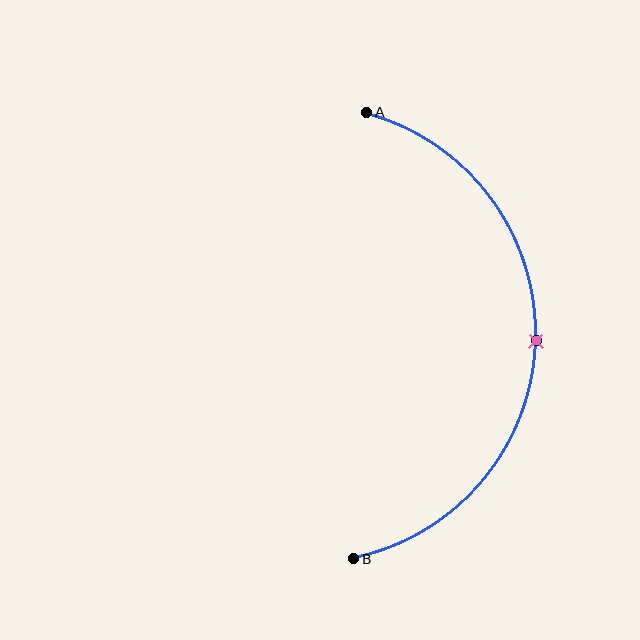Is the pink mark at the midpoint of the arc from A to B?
Yes. The pink mark lies on the arc at equal arc-length from both A and B — it is the arc midpoint.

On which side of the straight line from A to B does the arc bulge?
The arc bulges to the right of the straight line connecting A and B.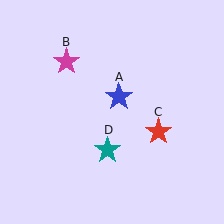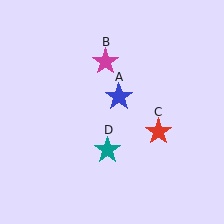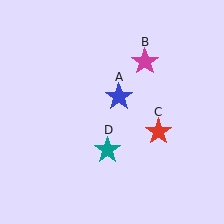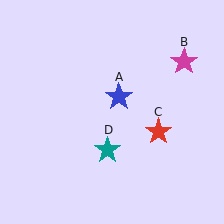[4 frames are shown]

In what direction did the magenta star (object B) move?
The magenta star (object B) moved right.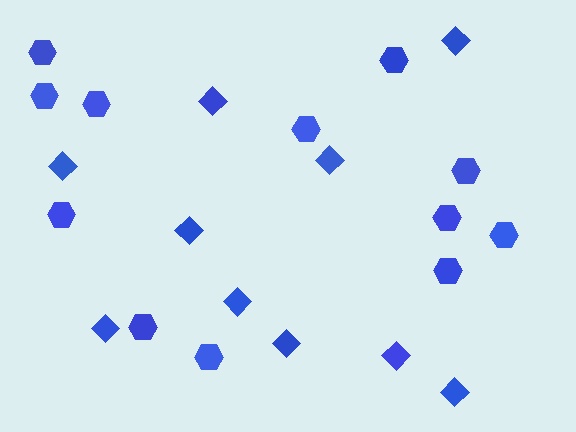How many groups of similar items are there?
There are 2 groups: one group of hexagons (12) and one group of diamonds (10).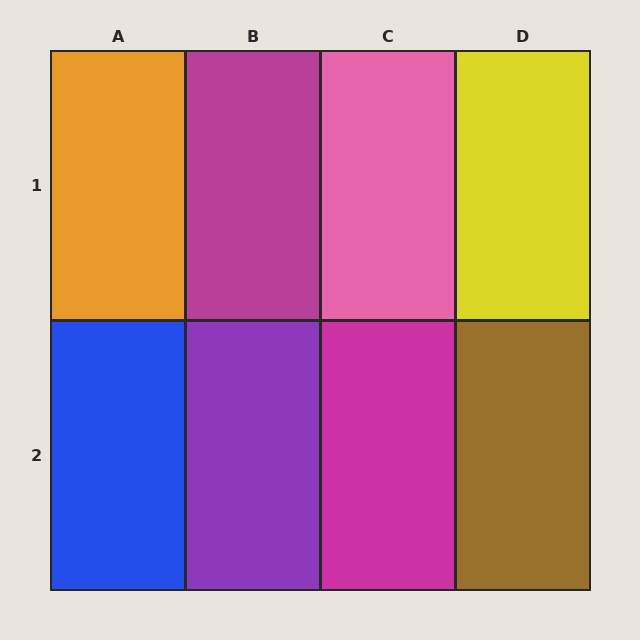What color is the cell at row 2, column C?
Magenta.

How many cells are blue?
1 cell is blue.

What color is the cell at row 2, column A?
Blue.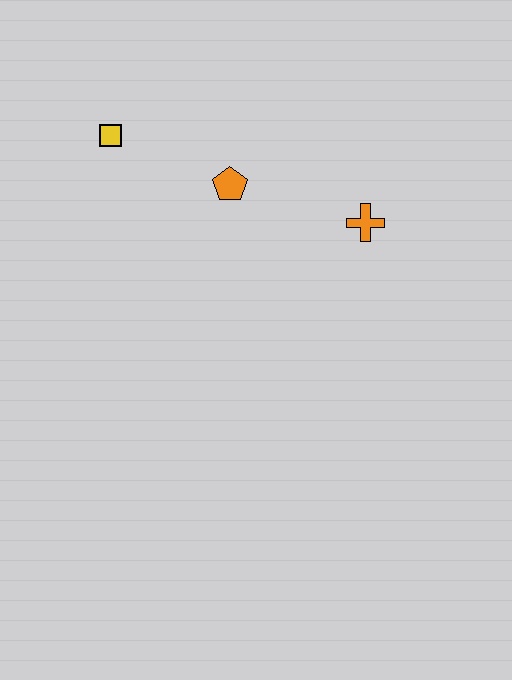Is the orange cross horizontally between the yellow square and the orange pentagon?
No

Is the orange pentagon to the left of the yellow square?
No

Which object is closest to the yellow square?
The orange pentagon is closest to the yellow square.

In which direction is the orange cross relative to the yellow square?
The orange cross is to the right of the yellow square.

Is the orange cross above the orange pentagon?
No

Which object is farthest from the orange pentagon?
The orange cross is farthest from the orange pentagon.